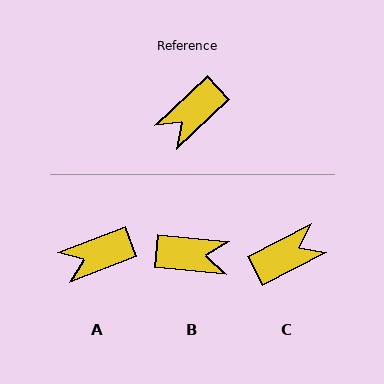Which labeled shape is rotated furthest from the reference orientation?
C, about 164 degrees away.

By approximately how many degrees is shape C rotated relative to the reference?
Approximately 164 degrees counter-clockwise.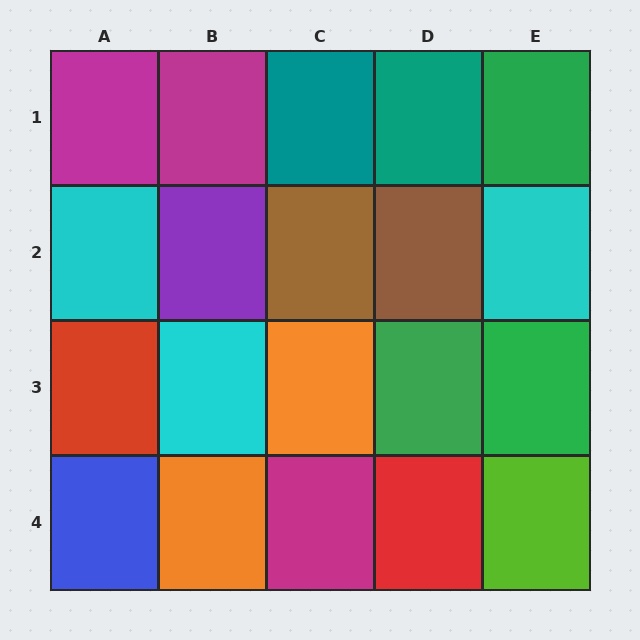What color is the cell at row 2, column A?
Cyan.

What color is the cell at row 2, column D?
Brown.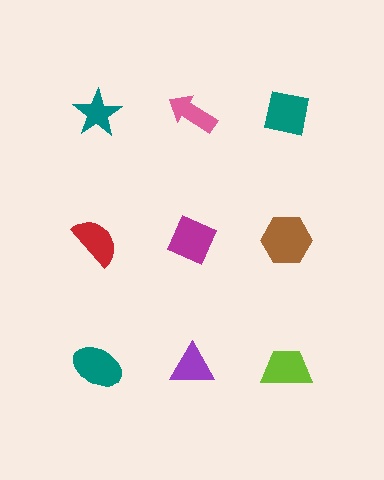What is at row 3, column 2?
A purple triangle.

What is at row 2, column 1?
A red semicircle.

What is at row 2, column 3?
A brown hexagon.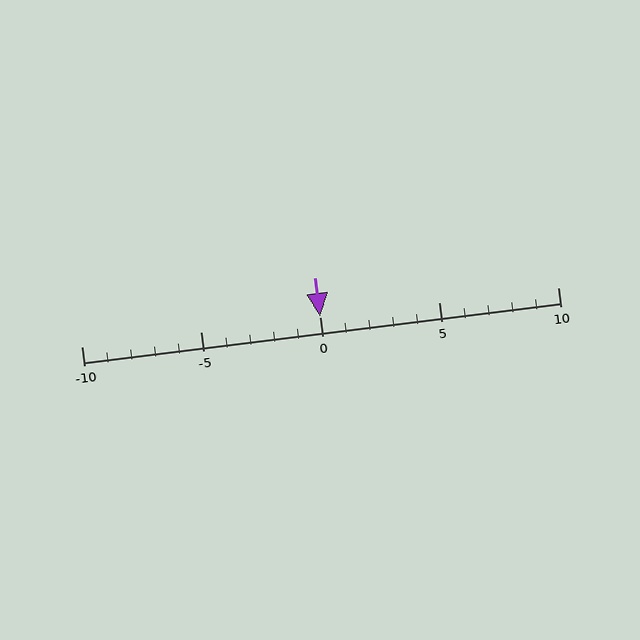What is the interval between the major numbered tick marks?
The major tick marks are spaced 5 units apart.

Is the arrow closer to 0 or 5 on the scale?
The arrow is closer to 0.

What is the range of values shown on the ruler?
The ruler shows values from -10 to 10.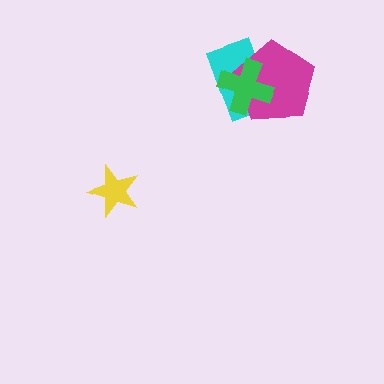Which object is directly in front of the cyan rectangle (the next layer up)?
The magenta pentagon is directly in front of the cyan rectangle.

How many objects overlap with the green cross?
2 objects overlap with the green cross.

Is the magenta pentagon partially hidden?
Yes, it is partially covered by another shape.